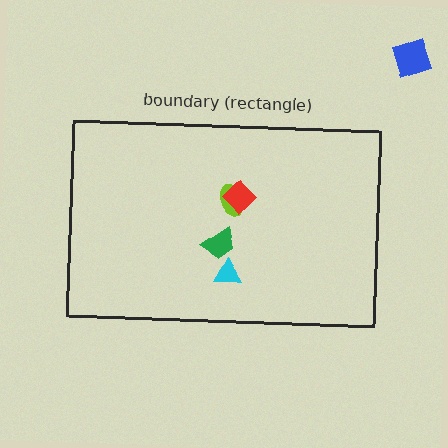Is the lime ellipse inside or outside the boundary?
Inside.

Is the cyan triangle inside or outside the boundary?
Inside.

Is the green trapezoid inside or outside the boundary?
Inside.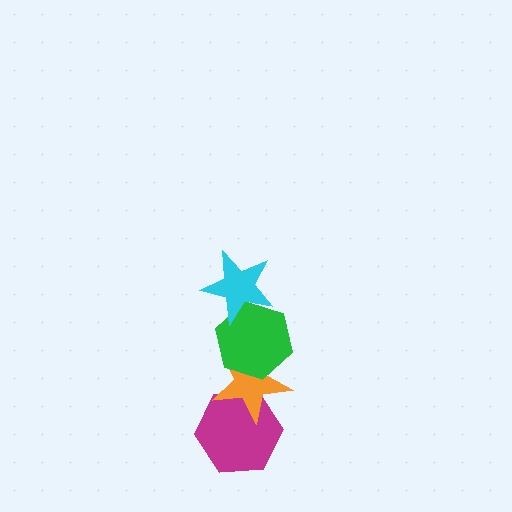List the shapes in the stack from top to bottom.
From top to bottom: the cyan star, the green hexagon, the orange star, the magenta hexagon.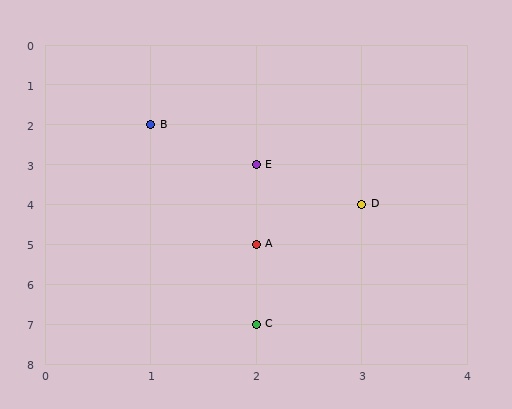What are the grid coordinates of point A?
Point A is at grid coordinates (2, 5).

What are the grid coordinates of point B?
Point B is at grid coordinates (1, 2).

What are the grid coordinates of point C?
Point C is at grid coordinates (2, 7).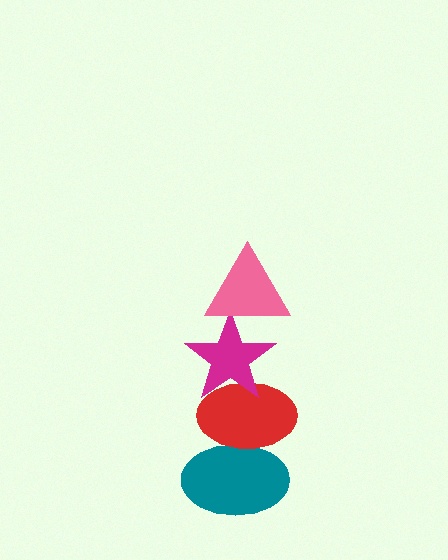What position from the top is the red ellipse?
The red ellipse is 3rd from the top.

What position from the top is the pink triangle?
The pink triangle is 1st from the top.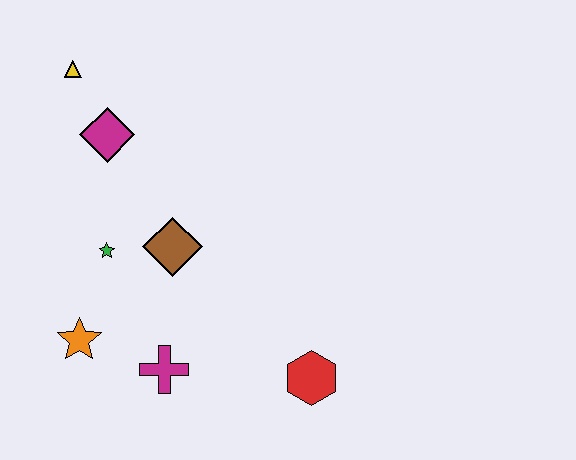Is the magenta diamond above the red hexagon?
Yes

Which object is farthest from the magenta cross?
The yellow triangle is farthest from the magenta cross.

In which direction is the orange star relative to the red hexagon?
The orange star is to the left of the red hexagon.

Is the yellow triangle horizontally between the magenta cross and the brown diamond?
No